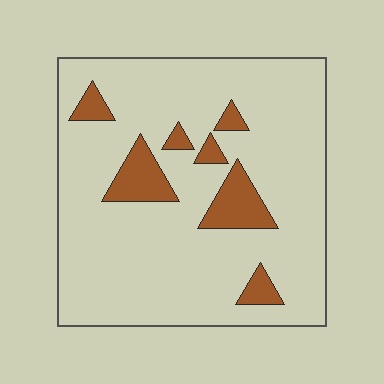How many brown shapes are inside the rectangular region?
7.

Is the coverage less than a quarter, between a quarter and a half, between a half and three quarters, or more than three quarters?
Less than a quarter.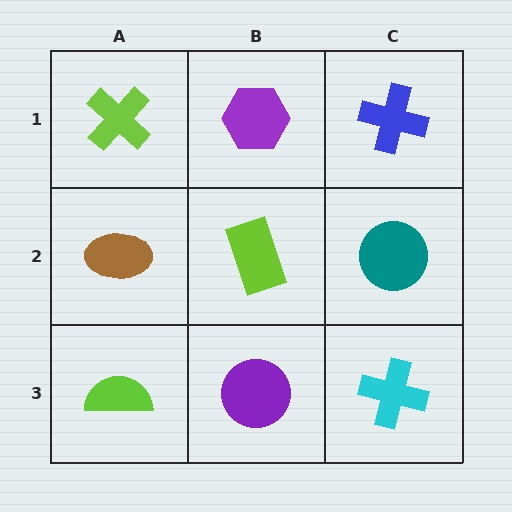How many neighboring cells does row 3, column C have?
2.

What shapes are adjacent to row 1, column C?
A teal circle (row 2, column C), a purple hexagon (row 1, column B).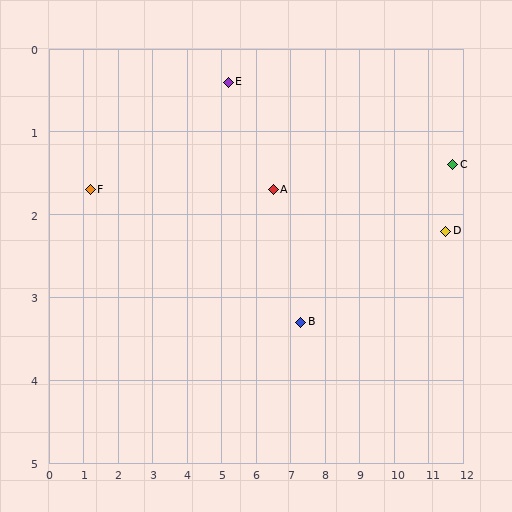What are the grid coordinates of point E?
Point E is at approximately (5.2, 0.4).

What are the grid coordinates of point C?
Point C is at approximately (11.7, 1.4).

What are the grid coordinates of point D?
Point D is at approximately (11.5, 2.2).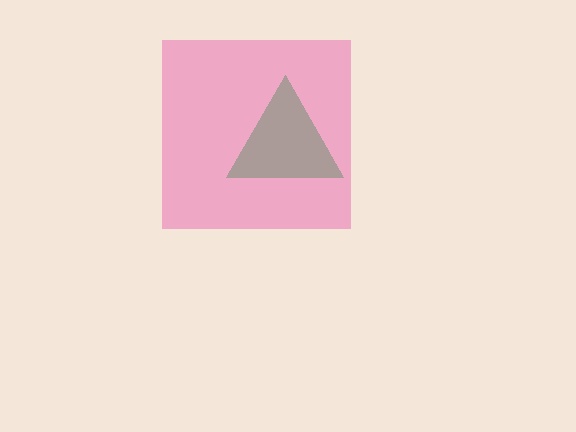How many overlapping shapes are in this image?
There are 2 overlapping shapes in the image.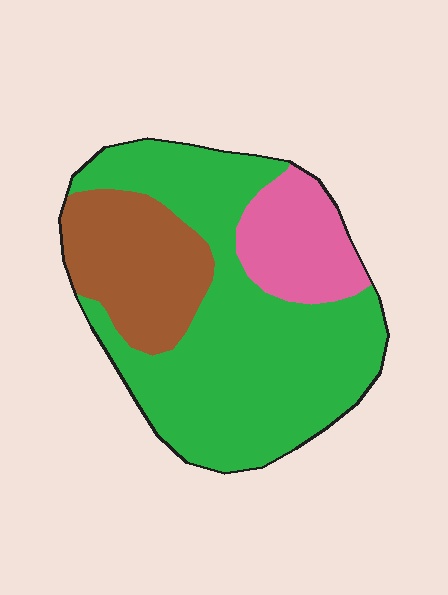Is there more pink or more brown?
Brown.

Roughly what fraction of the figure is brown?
Brown covers around 25% of the figure.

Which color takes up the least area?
Pink, at roughly 15%.